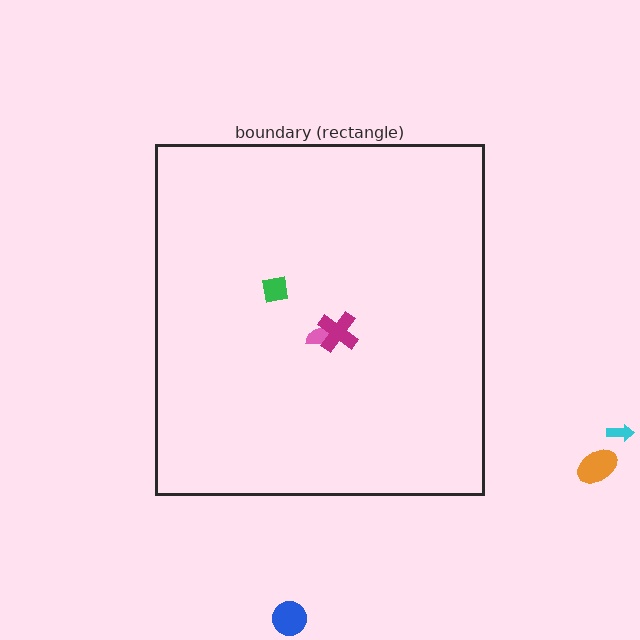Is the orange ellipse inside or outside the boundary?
Outside.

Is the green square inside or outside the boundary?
Inside.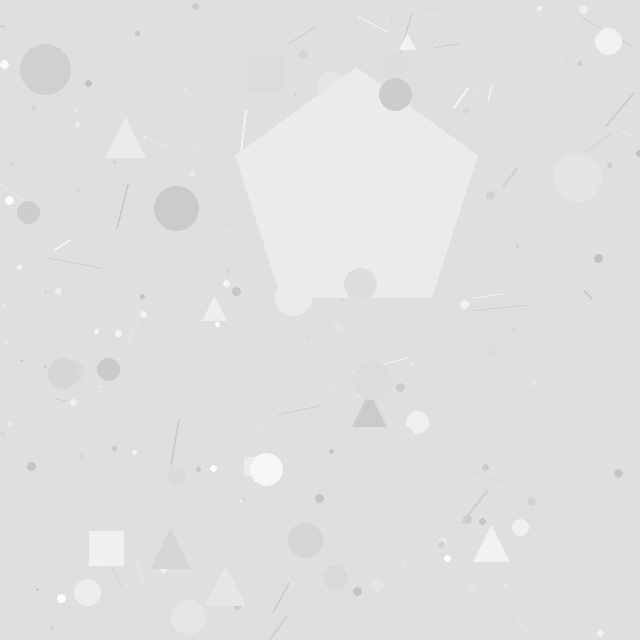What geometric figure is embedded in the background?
A pentagon is embedded in the background.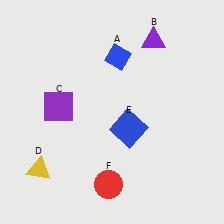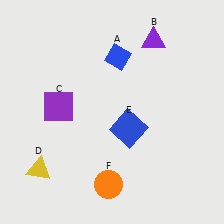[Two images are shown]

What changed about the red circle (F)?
In Image 1, F is red. In Image 2, it changed to orange.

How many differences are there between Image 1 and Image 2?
There is 1 difference between the two images.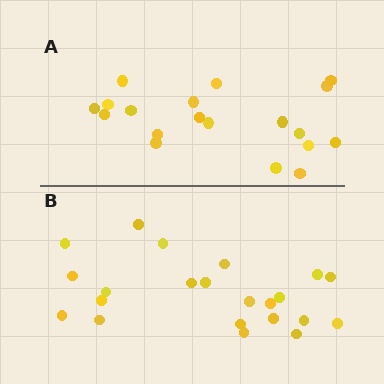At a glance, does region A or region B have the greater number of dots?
Region B (the bottom region) has more dots.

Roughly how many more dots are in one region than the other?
Region B has just a few more — roughly 2 or 3 more dots than region A.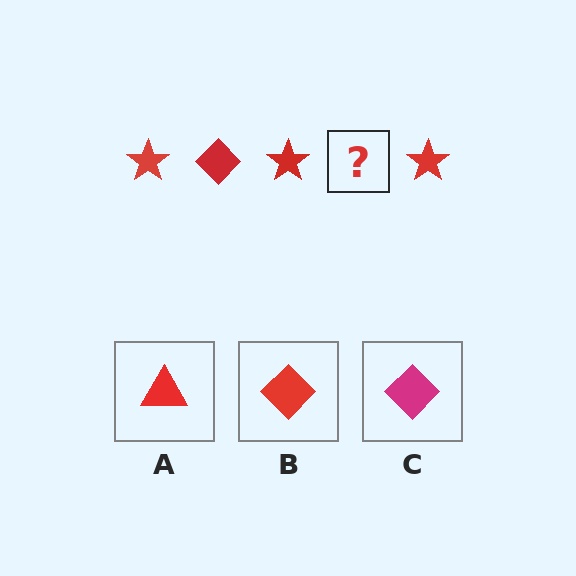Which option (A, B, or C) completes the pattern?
B.